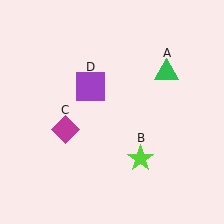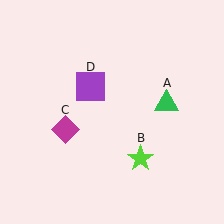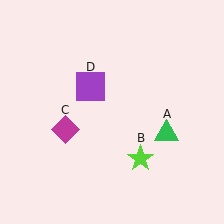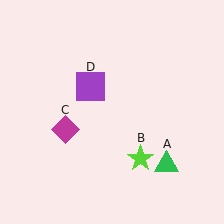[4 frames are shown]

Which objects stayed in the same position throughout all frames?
Lime star (object B) and magenta diamond (object C) and purple square (object D) remained stationary.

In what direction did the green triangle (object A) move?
The green triangle (object A) moved down.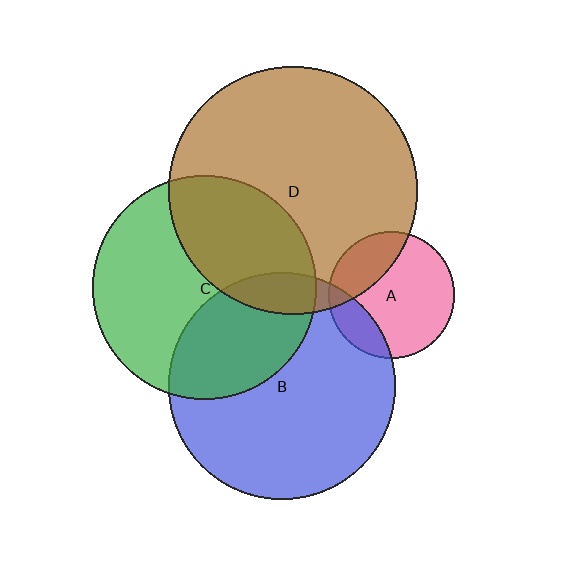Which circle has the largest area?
Circle D (brown).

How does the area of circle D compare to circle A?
Approximately 3.9 times.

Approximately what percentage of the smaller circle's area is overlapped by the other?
Approximately 35%.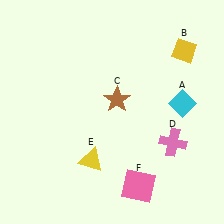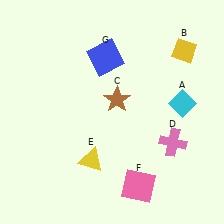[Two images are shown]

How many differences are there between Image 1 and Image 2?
There is 1 difference between the two images.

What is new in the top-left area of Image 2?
A blue square (G) was added in the top-left area of Image 2.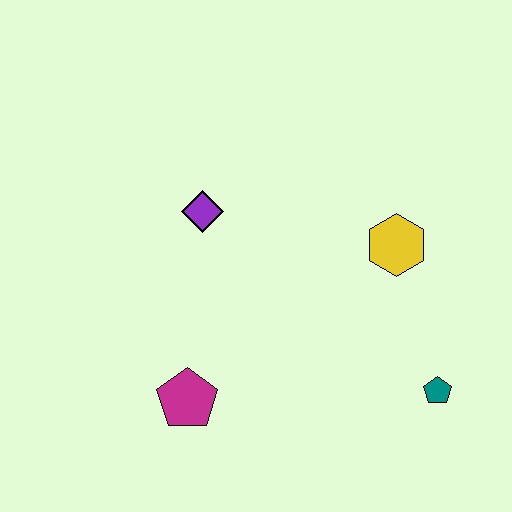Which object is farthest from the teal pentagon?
The purple diamond is farthest from the teal pentagon.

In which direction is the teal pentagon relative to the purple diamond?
The teal pentagon is to the right of the purple diamond.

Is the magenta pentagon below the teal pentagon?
Yes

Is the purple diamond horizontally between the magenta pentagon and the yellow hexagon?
Yes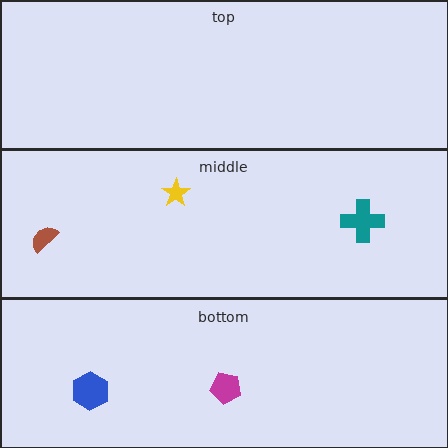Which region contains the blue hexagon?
The bottom region.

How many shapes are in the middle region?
3.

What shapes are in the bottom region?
The blue hexagon, the magenta pentagon.